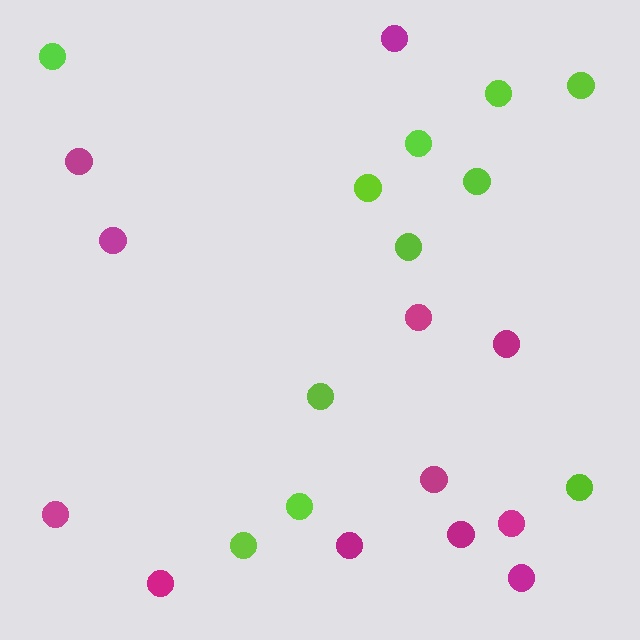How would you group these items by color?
There are 2 groups: one group of magenta circles (12) and one group of lime circles (11).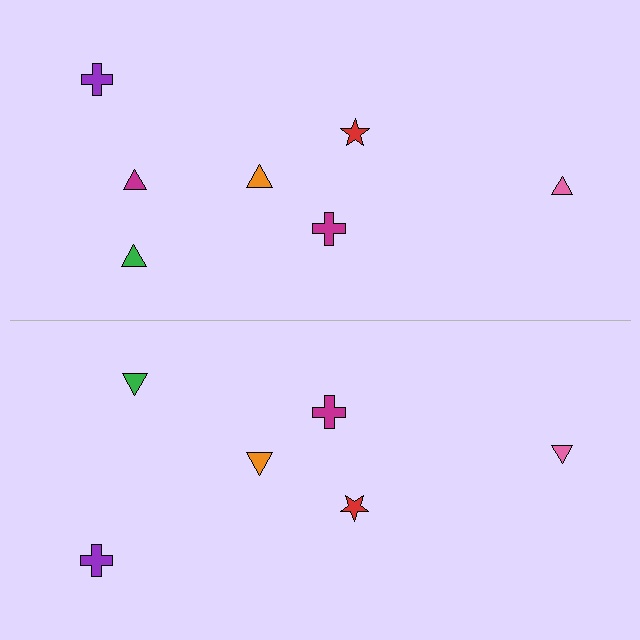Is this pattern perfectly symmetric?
No, the pattern is not perfectly symmetric. A magenta triangle is missing from the bottom side.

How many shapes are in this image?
There are 13 shapes in this image.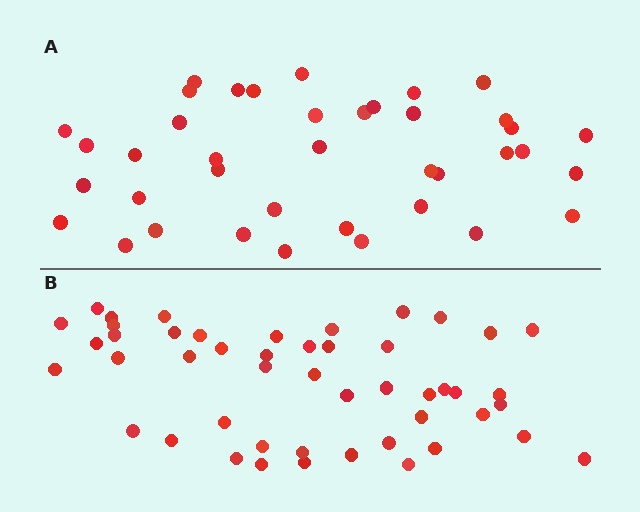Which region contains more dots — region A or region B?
Region B (the bottom region) has more dots.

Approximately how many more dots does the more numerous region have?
Region B has roughly 8 or so more dots than region A.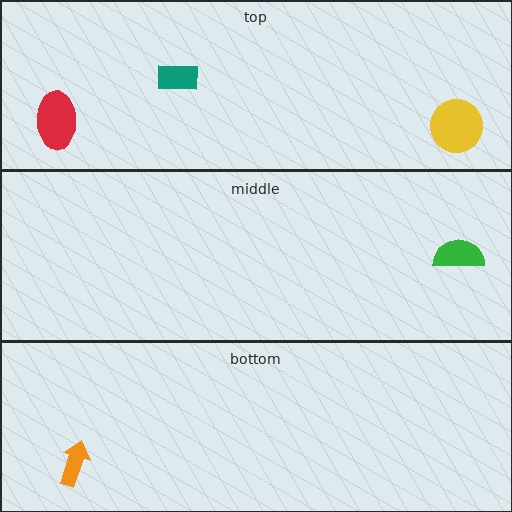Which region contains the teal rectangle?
The top region.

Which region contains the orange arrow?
The bottom region.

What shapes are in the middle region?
The green semicircle.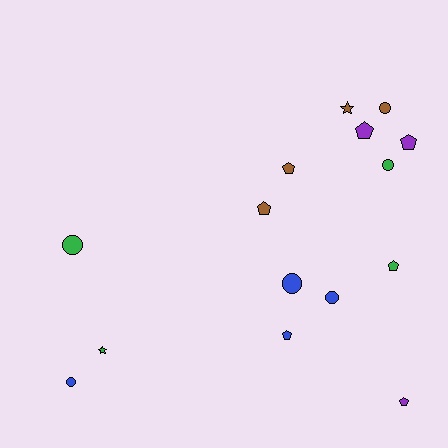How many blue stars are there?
There are no blue stars.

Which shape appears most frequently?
Pentagon, with 7 objects.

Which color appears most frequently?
Green, with 4 objects.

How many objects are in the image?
There are 15 objects.